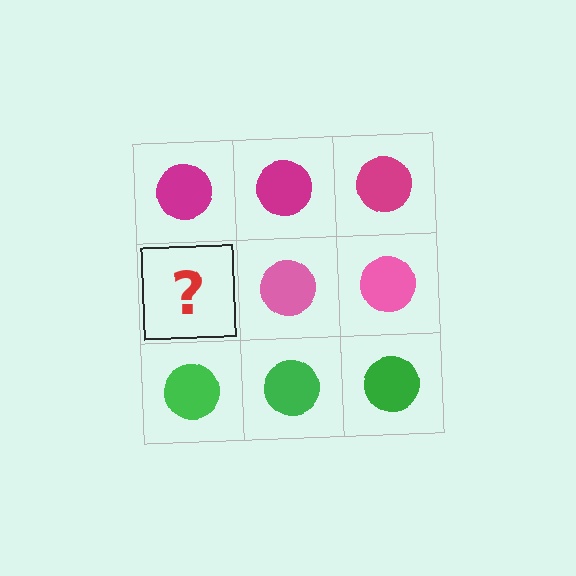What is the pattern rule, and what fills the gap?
The rule is that each row has a consistent color. The gap should be filled with a pink circle.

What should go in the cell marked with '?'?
The missing cell should contain a pink circle.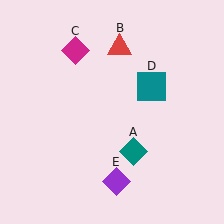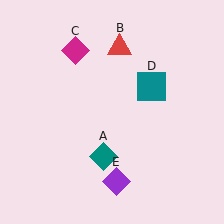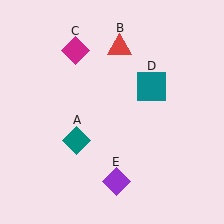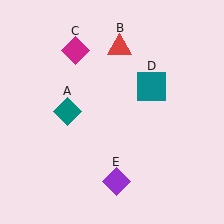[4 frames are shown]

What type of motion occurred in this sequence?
The teal diamond (object A) rotated clockwise around the center of the scene.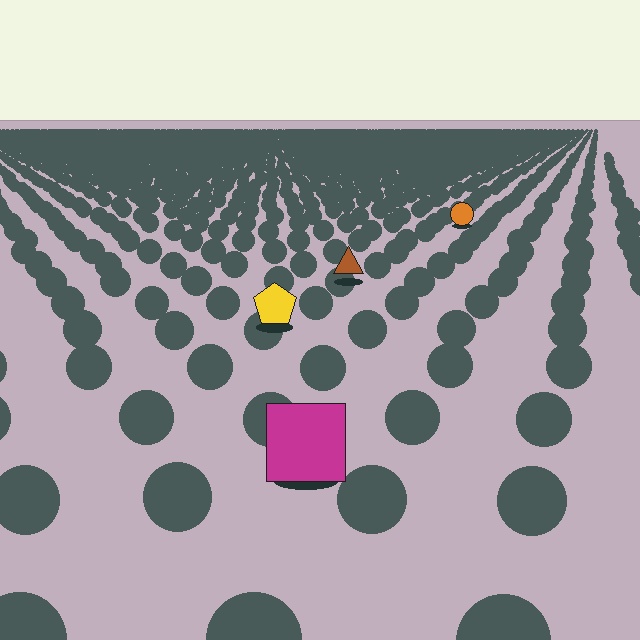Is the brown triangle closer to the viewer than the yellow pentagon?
No. The yellow pentagon is closer — you can tell from the texture gradient: the ground texture is coarser near it.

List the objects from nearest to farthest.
From nearest to farthest: the magenta square, the yellow pentagon, the brown triangle, the orange circle.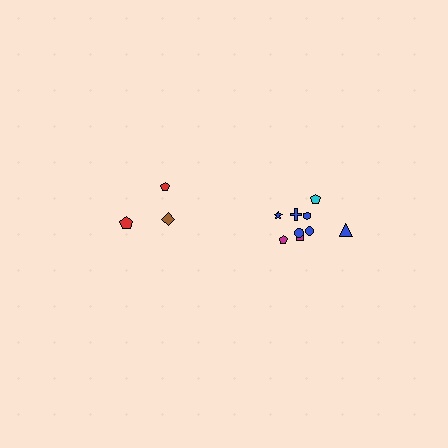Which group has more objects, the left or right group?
The right group.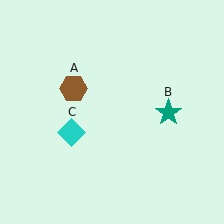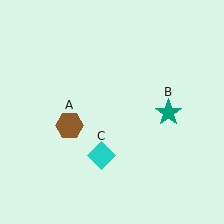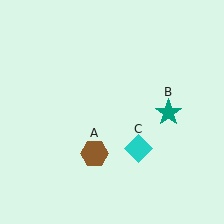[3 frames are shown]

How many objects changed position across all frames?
2 objects changed position: brown hexagon (object A), cyan diamond (object C).